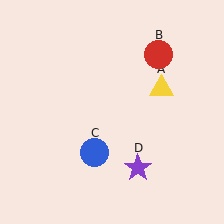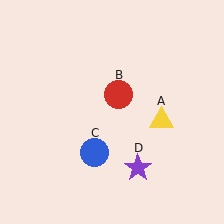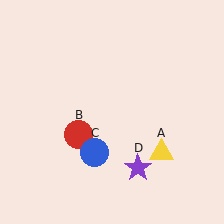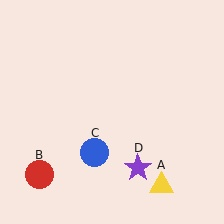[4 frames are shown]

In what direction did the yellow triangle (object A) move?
The yellow triangle (object A) moved down.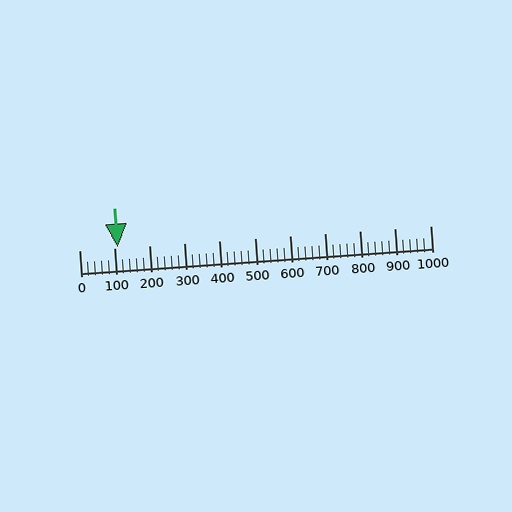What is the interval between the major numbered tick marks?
The major tick marks are spaced 100 units apart.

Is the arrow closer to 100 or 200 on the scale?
The arrow is closer to 100.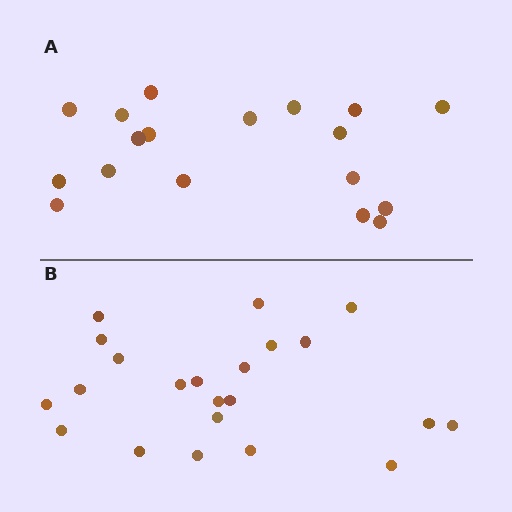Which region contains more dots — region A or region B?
Region B (the bottom region) has more dots.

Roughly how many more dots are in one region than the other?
Region B has about 4 more dots than region A.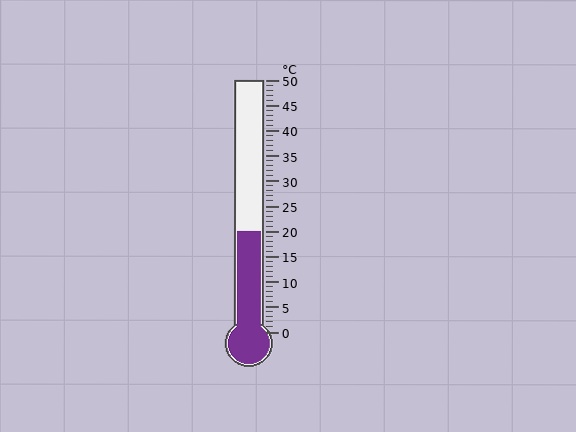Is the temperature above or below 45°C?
The temperature is below 45°C.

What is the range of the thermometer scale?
The thermometer scale ranges from 0°C to 50°C.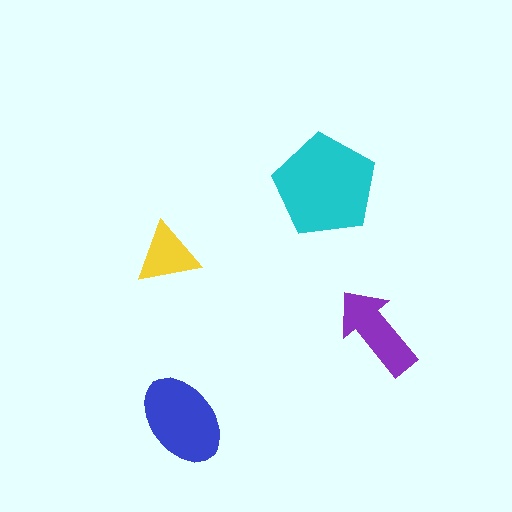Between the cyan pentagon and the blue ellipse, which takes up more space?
The cyan pentagon.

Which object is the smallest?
The yellow triangle.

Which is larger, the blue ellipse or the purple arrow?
The blue ellipse.